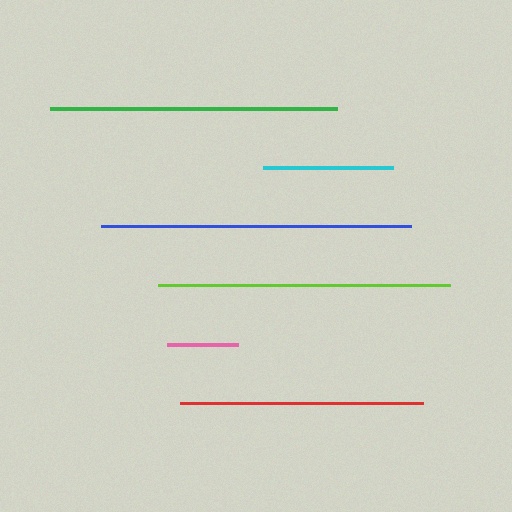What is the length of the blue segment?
The blue segment is approximately 309 pixels long.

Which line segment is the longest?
The blue line is the longest at approximately 309 pixels.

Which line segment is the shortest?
The pink line is the shortest at approximately 71 pixels.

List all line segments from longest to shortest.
From longest to shortest: blue, lime, green, red, cyan, pink.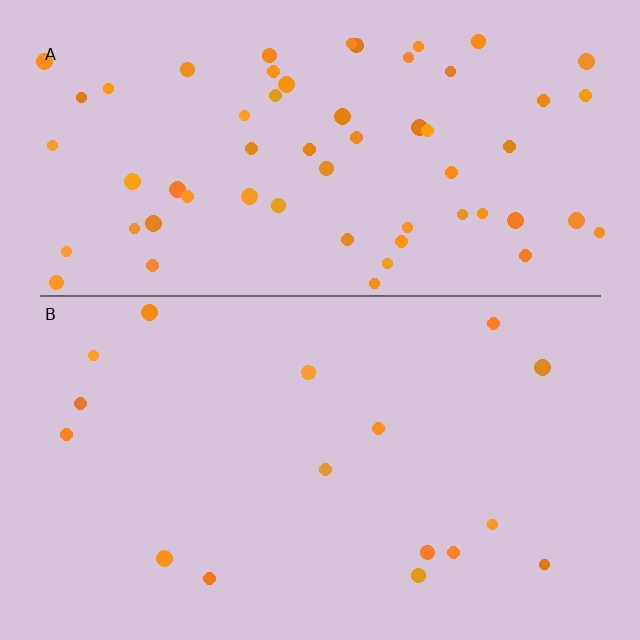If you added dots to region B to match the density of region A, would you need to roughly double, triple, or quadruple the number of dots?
Approximately quadruple.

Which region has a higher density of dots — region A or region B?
A (the top).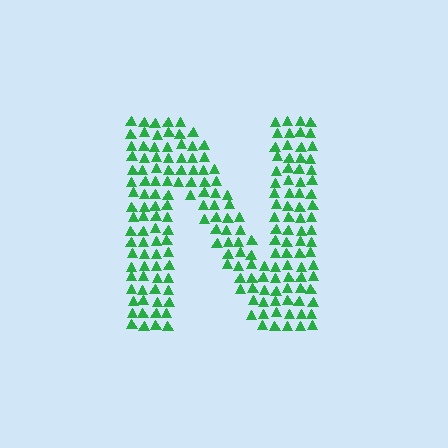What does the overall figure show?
The overall figure shows the letter N.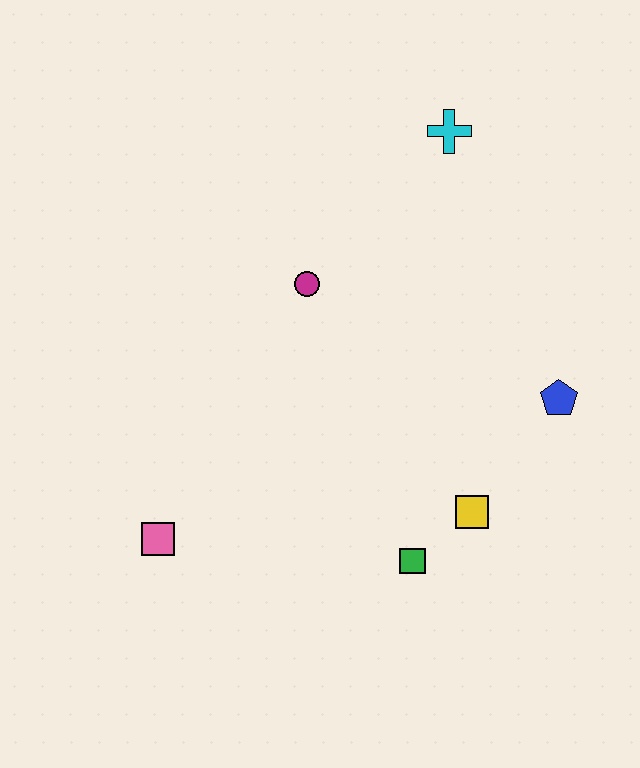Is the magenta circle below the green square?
No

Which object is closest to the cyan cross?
The magenta circle is closest to the cyan cross.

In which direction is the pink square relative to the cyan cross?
The pink square is below the cyan cross.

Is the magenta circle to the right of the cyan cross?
No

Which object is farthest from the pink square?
The cyan cross is farthest from the pink square.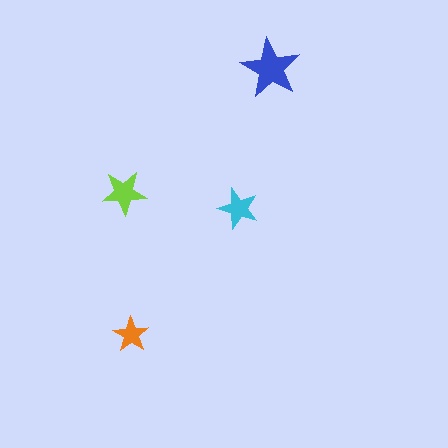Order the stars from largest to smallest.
the blue one, the lime one, the cyan one, the orange one.